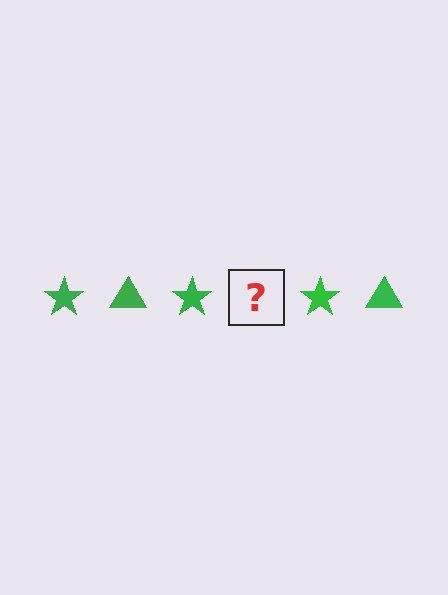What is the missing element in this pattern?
The missing element is a green triangle.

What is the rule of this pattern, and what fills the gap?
The rule is that the pattern cycles through star, triangle shapes in green. The gap should be filled with a green triangle.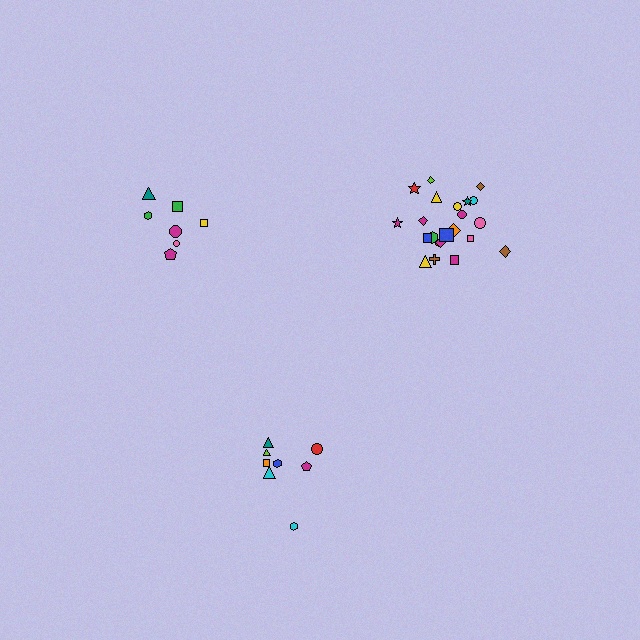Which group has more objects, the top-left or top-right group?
The top-right group.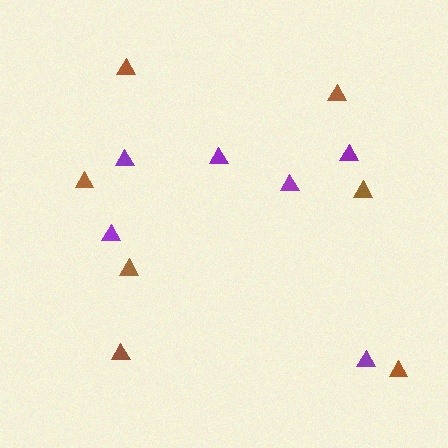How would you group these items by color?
There are 2 groups: one group of purple triangles (6) and one group of brown triangles (7).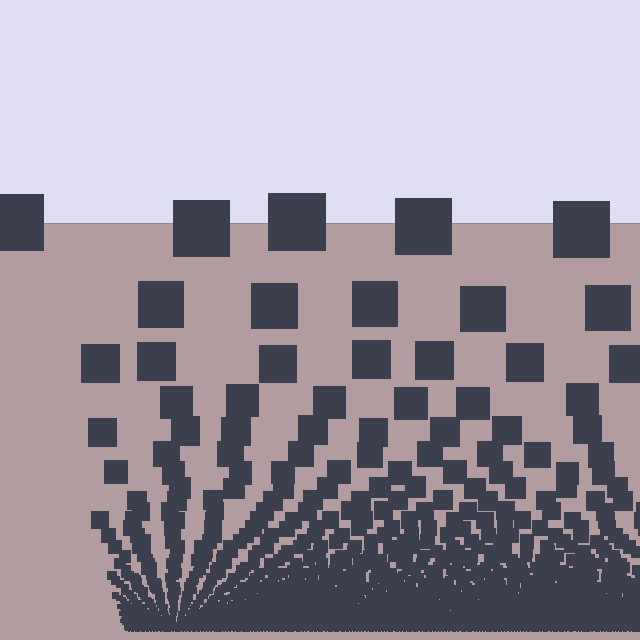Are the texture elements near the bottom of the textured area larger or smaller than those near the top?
Smaller. The gradient is inverted — elements near the bottom are smaller and denser.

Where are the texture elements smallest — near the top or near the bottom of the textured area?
Near the bottom.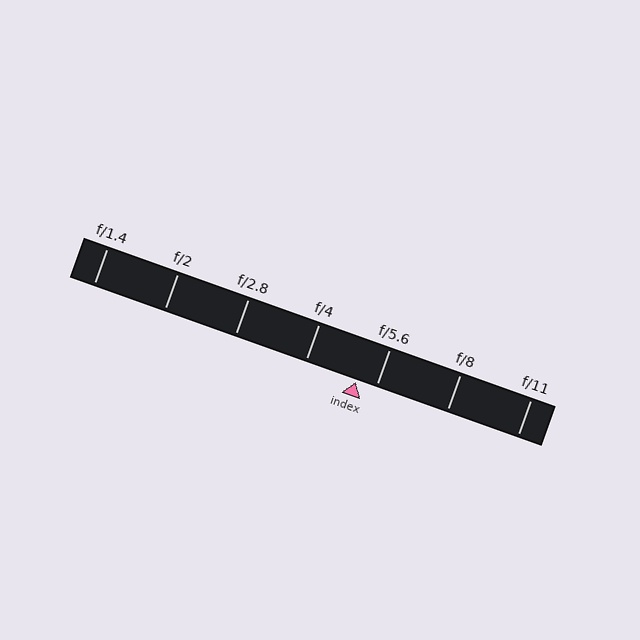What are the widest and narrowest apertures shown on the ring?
The widest aperture shown is f/1.4 and the narrowest is f/11.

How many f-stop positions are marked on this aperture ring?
There are 7 f-stop positions marked.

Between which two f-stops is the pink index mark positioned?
The index mark is between f/4 and f/5.6.